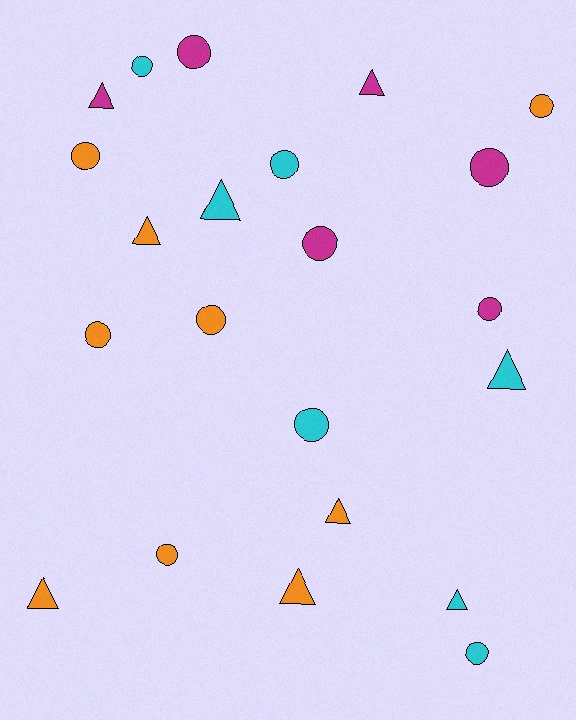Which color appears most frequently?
Orange, with 9 objects.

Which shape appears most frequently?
Circle, with 13 objects.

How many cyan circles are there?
There are 4 cyan circles.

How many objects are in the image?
There are 22 objects.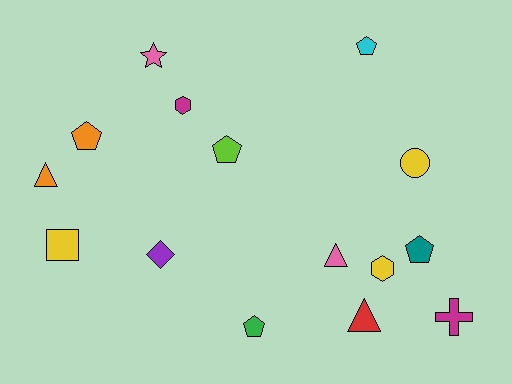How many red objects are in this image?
There is 1 red object.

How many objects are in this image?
There are 15 objects.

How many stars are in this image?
There is 1 star.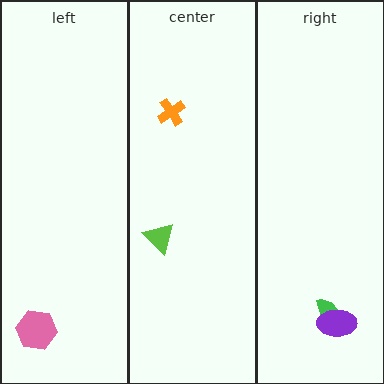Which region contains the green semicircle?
The right region.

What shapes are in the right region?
The green semicircle, the purple ellipse.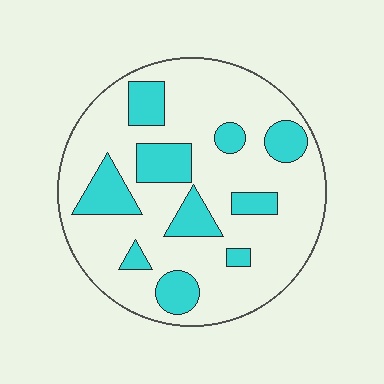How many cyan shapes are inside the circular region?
10.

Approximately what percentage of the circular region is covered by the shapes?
Approximately 25%.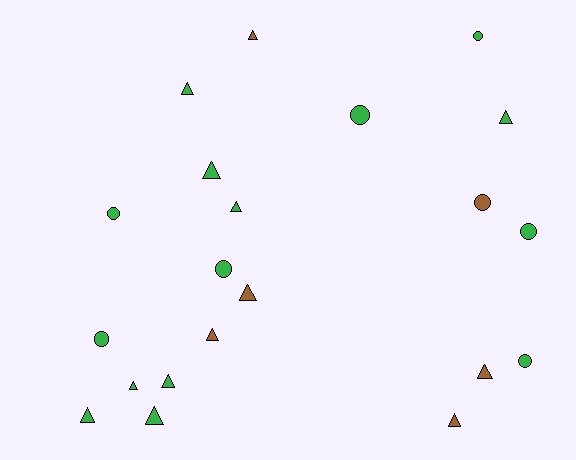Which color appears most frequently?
Green, with 15 objects.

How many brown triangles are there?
There are 5 brown triangles.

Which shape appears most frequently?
Triangle, with 13 objects.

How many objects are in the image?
There are 21 objects.